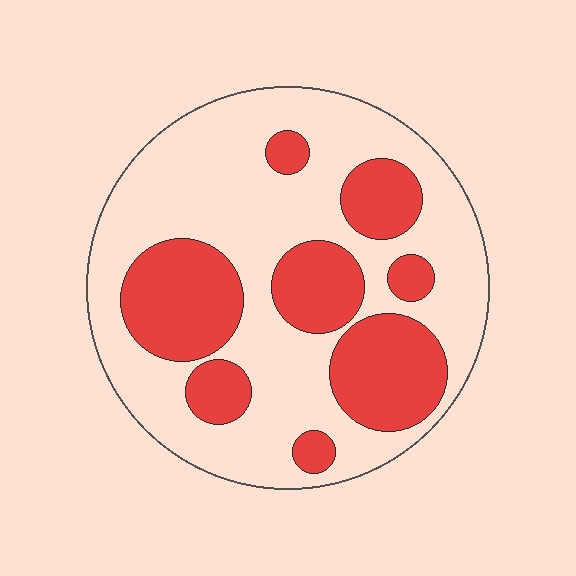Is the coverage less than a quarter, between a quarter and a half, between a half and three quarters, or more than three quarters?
Between a quarter and a half.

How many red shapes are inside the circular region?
8.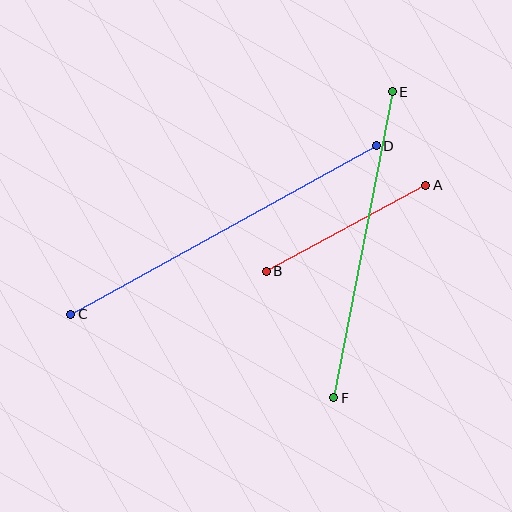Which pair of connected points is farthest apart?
Points C and D are farthest apart.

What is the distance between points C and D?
The distance is approximately 349 pixels.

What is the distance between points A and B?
The distance is approximately 181 pixels.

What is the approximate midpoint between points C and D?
The midpoint is at approximately (223, 230) pixels.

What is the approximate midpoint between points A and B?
The midpoint is at approximately (346, 228) pixels.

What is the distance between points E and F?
The distance is approximately 311 pixels.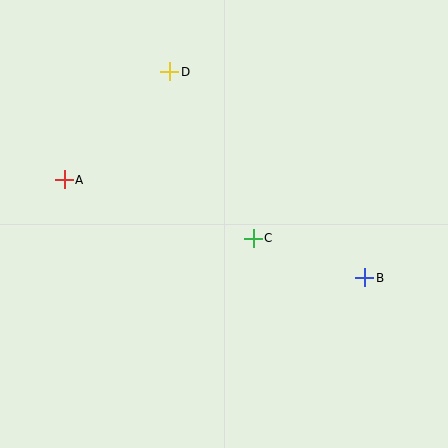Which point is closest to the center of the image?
Point C at (253, 238) is closest to the center.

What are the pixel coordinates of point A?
Point A is at (64, 180).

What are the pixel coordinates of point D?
Point D is at (170, 72).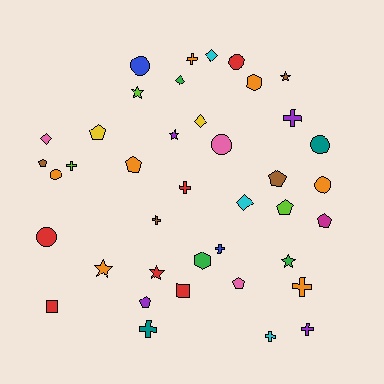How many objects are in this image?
There are 40 objects.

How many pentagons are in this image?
There are 8 pentagons.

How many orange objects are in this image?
There are 7 orange objects.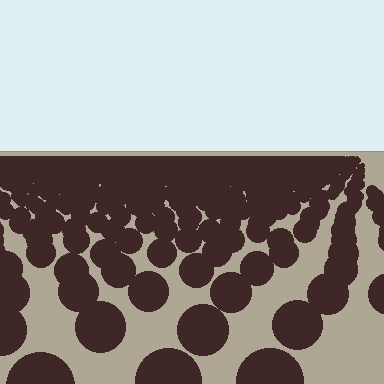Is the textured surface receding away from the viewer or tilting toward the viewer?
The surface is receding away from the viewer. Texture elements get smaller and denser toward the top.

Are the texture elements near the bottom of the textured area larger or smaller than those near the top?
Larger. Near the bottom, elements are closer to the viewer and appear at a bigger on-screen size.